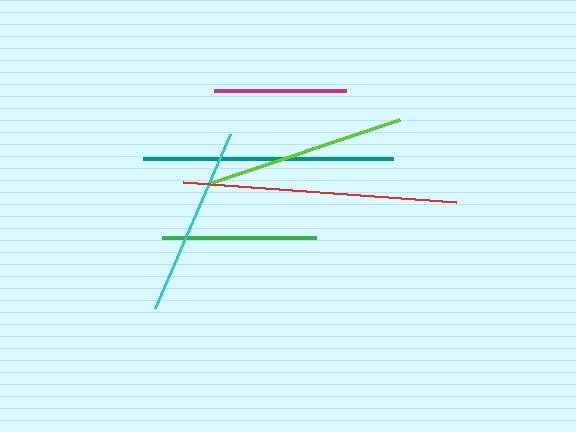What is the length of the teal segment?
The teal segment is approximately 250 pixels long.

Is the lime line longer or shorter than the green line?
The lime line is longer than the green line.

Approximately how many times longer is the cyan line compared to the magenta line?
The cyan line is approximately 1.4 times the length of the magenta line.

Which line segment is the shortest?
The magenta line is the shortest at approximately 133 pixels.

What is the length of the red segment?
The red segment is approximately 274 pixels long.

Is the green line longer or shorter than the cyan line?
The cyan line is longer than the green line.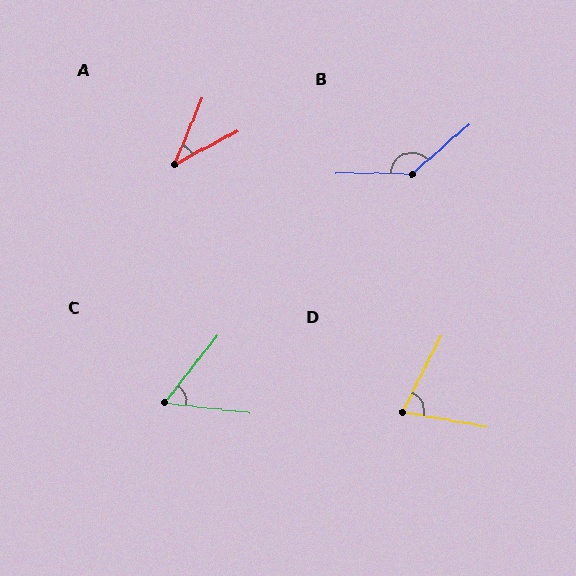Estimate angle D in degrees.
Approximately 73 degrees.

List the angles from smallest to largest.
A (39°), C (59°), D (73°), B (139°).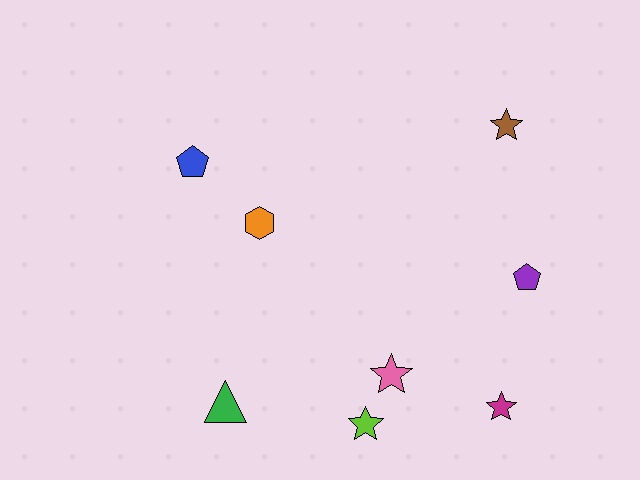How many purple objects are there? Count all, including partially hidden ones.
There is 1 purple object.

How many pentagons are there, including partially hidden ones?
There are 2 pentagons.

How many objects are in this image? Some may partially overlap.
There are 8 objects.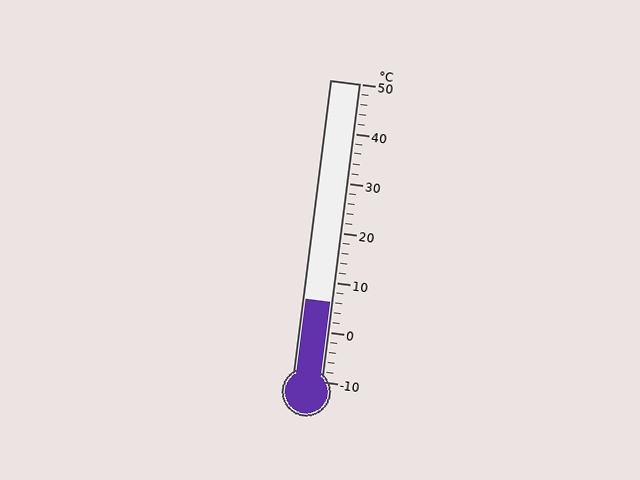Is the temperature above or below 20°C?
The temperature is below 20°C.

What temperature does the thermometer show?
The thermometer shows approximately 6°C.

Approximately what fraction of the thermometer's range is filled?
The thermometer is filled to approximately 25% of its range.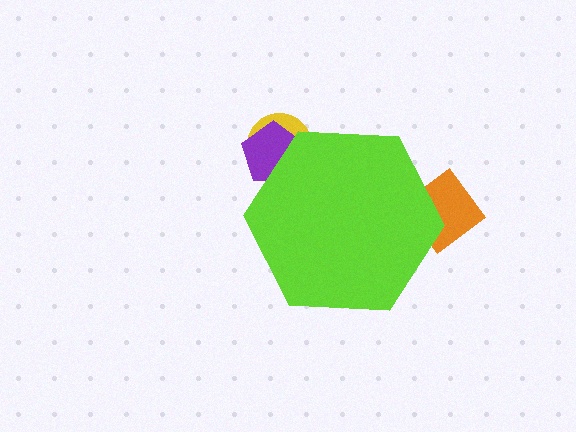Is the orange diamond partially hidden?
Yes, the orange diamond is partially hidden behind the lime hexagon.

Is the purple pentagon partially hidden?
Yes, the purple pentagon is partially hidden behind the lime hexagon.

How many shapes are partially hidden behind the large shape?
3 shapes are partially hidden.